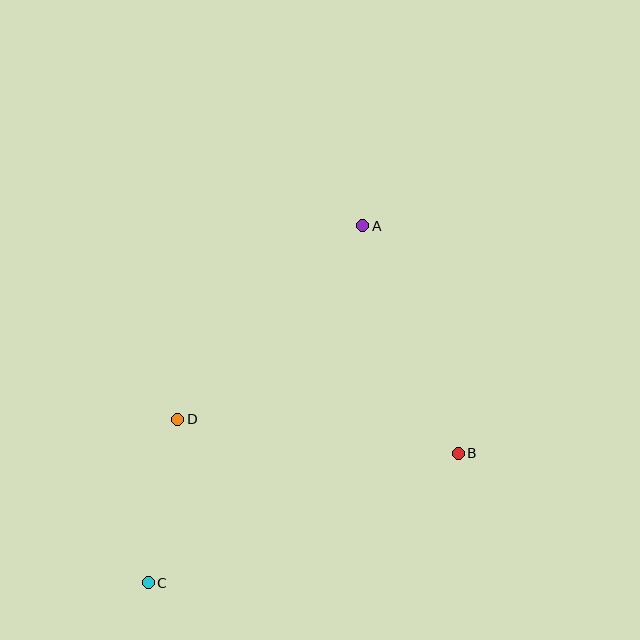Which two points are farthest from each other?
Points A and C are farthest from each other.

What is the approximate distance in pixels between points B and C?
The distance between B and C is approximately 336 pixels.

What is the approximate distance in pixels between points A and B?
The distance between A and B is approximately 247 pixels.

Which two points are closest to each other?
Points C and D are closest to each other.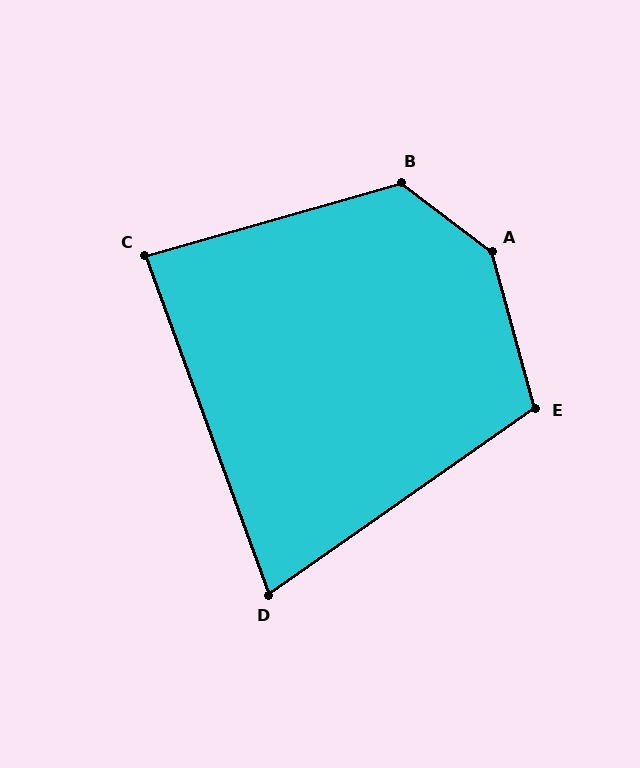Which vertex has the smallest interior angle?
D, at approximately 75 degrees.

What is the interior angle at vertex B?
Approximately 127 degrees (obtuse).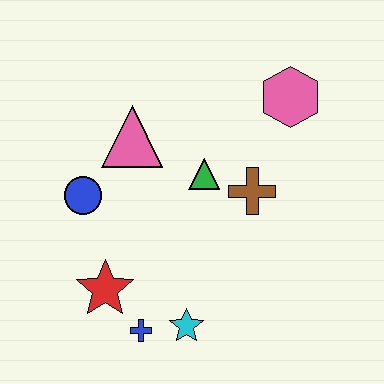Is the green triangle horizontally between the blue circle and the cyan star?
No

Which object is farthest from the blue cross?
The pink hexagon is farthest from the blue cross.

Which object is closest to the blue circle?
The pink triangle is closest to the blue circle.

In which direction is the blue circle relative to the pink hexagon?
The blue circle is to the left of the pink hexagon.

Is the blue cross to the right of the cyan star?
No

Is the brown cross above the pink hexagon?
No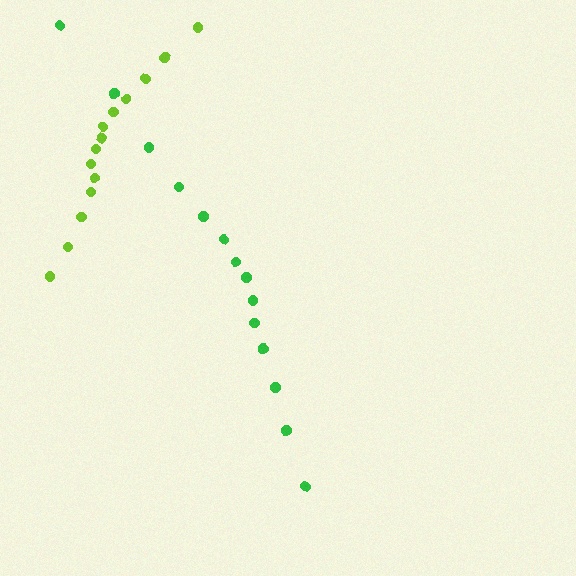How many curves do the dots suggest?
There are 2 distinct paths.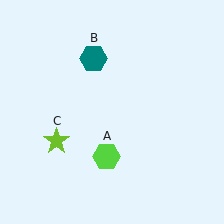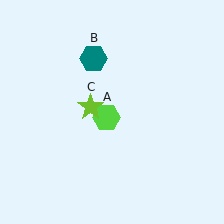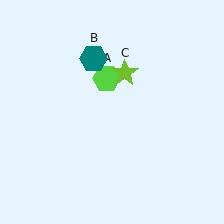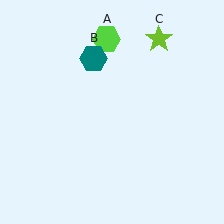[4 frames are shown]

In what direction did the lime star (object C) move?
The lime star (object C) moved up and to the right.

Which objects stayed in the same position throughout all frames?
Teal hexagon (object B) remained stationary.